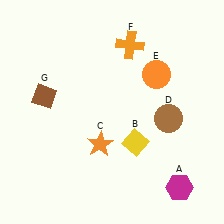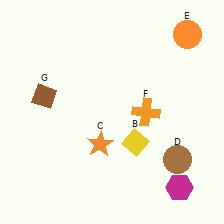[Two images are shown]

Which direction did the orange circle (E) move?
The orange circle (E) moved up.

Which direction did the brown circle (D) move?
The brown circle (D) moved down.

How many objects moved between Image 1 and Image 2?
3 objects moved between the two images.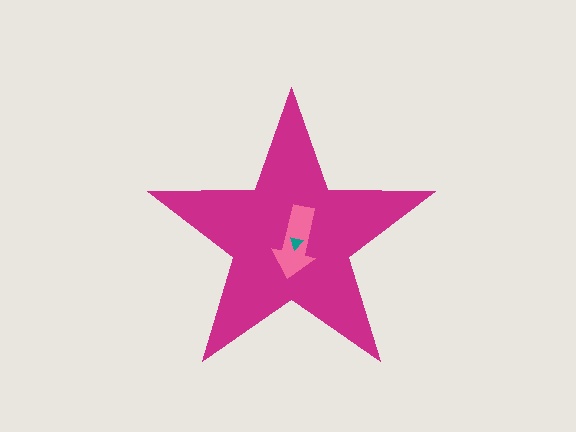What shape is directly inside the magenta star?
The pink arrow.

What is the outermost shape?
The magenta star.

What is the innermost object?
The teal triangle.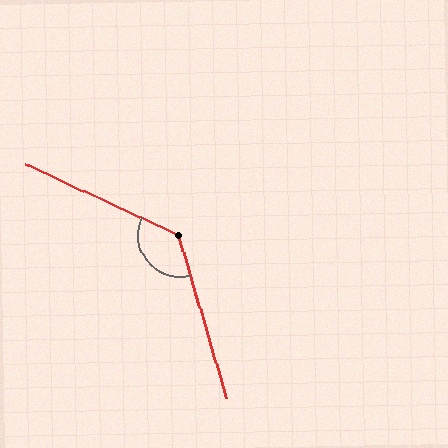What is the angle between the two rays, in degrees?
Approximately 131 degrees.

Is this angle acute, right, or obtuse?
It is obtuse.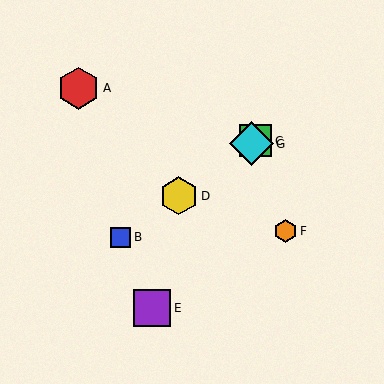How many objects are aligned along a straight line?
4 objects (B, C, D, G) are aligned along a straight line.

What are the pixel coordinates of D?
Object D is at (179, 196).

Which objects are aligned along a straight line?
Objects B, C, D, G are aligned along a straight line.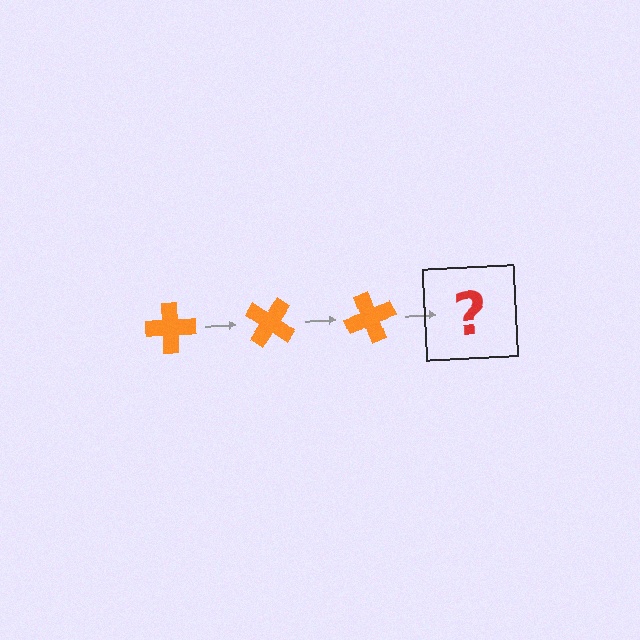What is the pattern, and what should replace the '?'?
The pattern is that the cross rotates 35 degrees each step. The '?' should be an orange cross rotated 105 degrees.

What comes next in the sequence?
The next element should be an orange cross rotated 105 degrees.